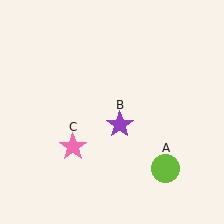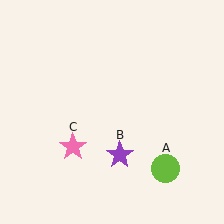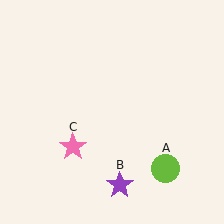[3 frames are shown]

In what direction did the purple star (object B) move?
The purple star (object B) moved down.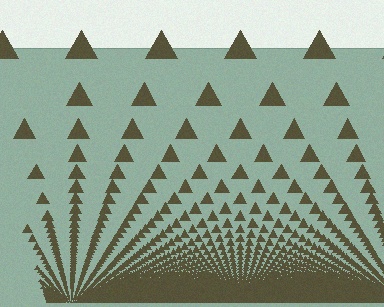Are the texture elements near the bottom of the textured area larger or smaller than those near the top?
Smaller. The gradient is inverted — elements near the bottom are smaller and denser.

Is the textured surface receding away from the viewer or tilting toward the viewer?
The surface appears to tilt toward the viewer. Texture elements get larger and sparser toward the top.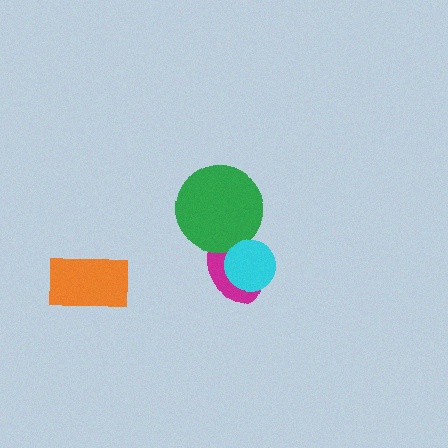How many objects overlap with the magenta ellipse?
2 objects overlap with the magenta ellipse.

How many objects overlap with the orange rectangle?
0 objects overlap with the orange rectangle.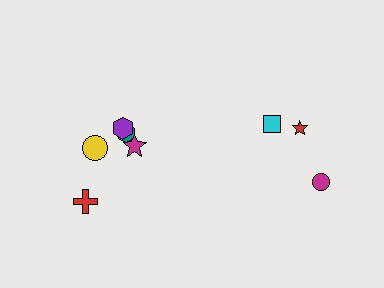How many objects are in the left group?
There are 5 objects.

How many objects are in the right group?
There are 3 objects.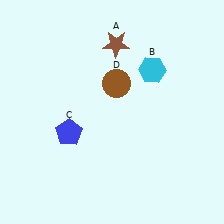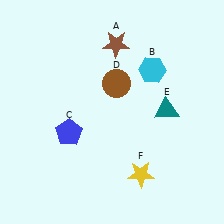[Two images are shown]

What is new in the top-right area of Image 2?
A teal triangle (E) was added in the top-right area of Image 2.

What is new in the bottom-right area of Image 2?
A yellow star (F) was added in the bottom-right area of Image 2.